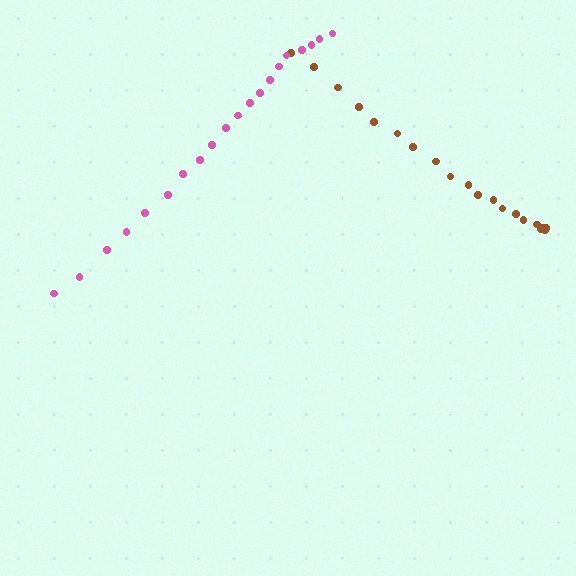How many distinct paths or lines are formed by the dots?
There are 2 distinct paths.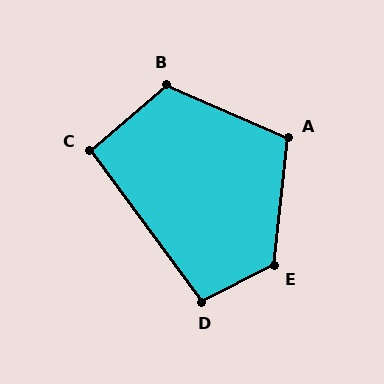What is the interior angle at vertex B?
Approximately 116 degrees (obtuse).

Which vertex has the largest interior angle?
E, at approximately 123 degrees.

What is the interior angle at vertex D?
Approximately 100 degrees (obtuse).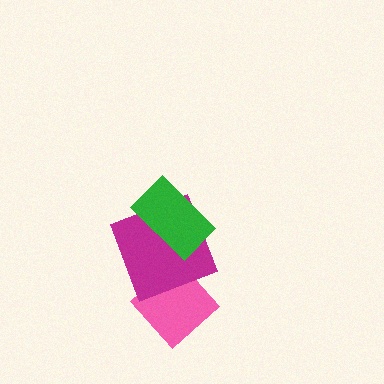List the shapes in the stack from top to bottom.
From top to bottom: the green rectangle, the magenta square, the pink diamond.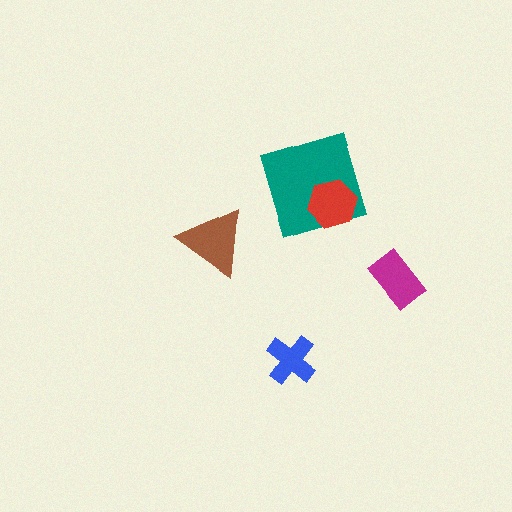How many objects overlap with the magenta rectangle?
0 objects overlap with the magenta rectangle.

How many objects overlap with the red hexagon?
1 object overlaps with the red hexagon.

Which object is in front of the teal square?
The red hexagon is in front of the teal square.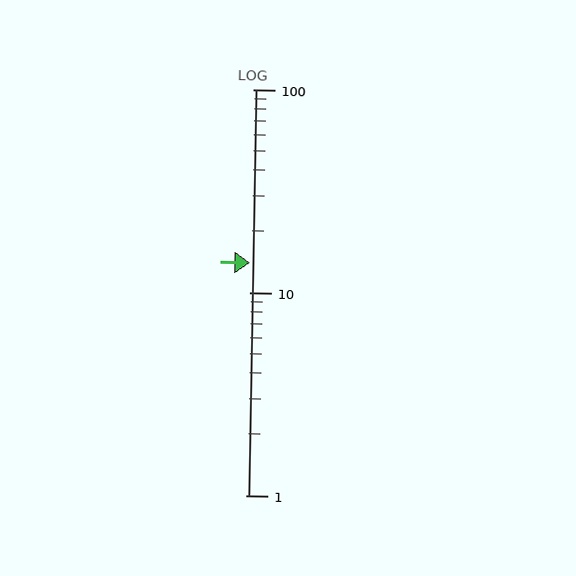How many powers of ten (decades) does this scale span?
The scale spans 2 decades, from 1 to 100.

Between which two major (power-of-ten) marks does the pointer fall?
The pointer is between 10 and 100.